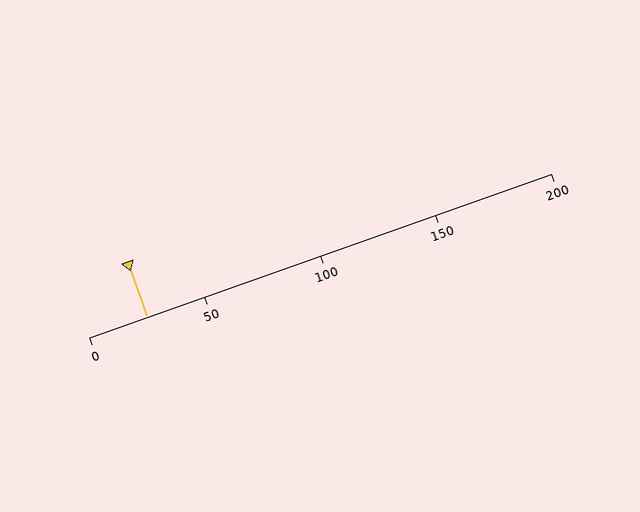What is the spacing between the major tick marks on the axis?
The major ticks are spaced 50 apart.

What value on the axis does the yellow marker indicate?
The marker indicates approximately 25.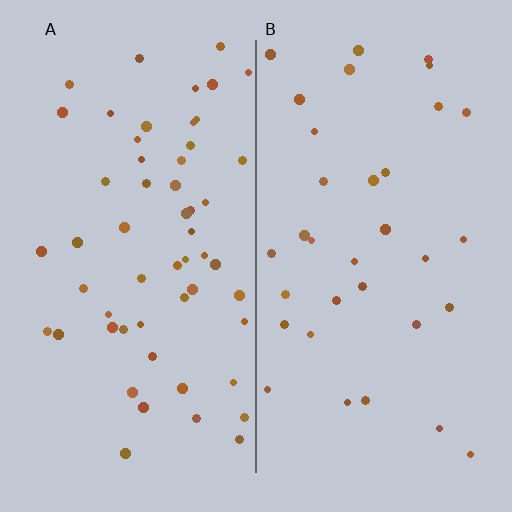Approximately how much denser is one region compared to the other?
Approximately 1.7× — region A over region B.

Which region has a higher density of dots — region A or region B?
A (the left).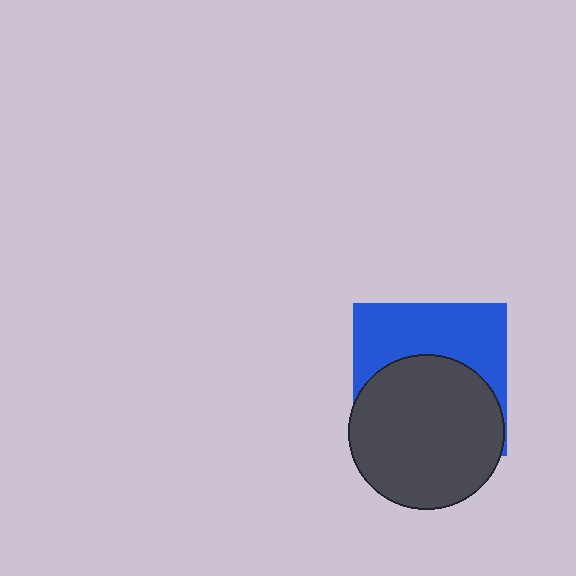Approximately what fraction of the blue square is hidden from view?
Roughly 56% of the blue square is hidden behind the dark gray circle.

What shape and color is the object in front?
The object in front is a dark gray circle.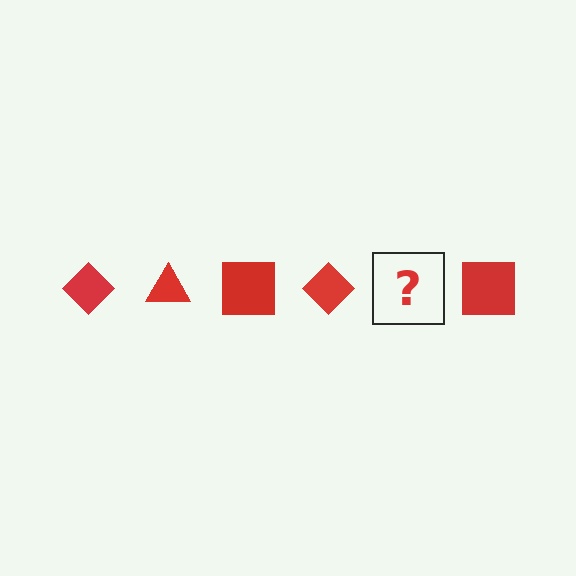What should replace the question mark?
The question mark should be replaced with a red triangle.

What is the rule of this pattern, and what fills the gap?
The rule is that the pattern cycles through diamond, triangle, square shapes in red. The gap should be filled with a red triangle.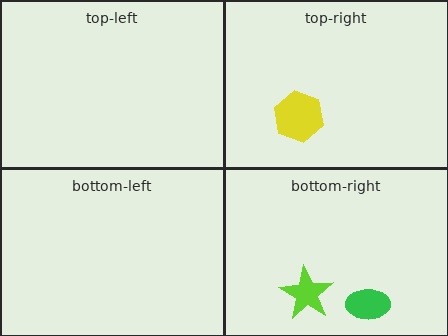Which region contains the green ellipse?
The bottom-right region.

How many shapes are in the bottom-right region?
2.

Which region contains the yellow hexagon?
The top-right region.